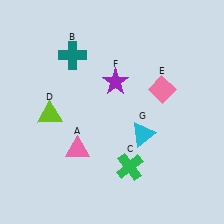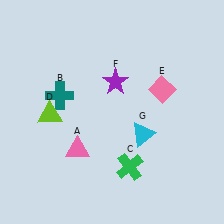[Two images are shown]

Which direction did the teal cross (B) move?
The teal cross (B) moved down.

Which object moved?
The teal cross (B) moved down.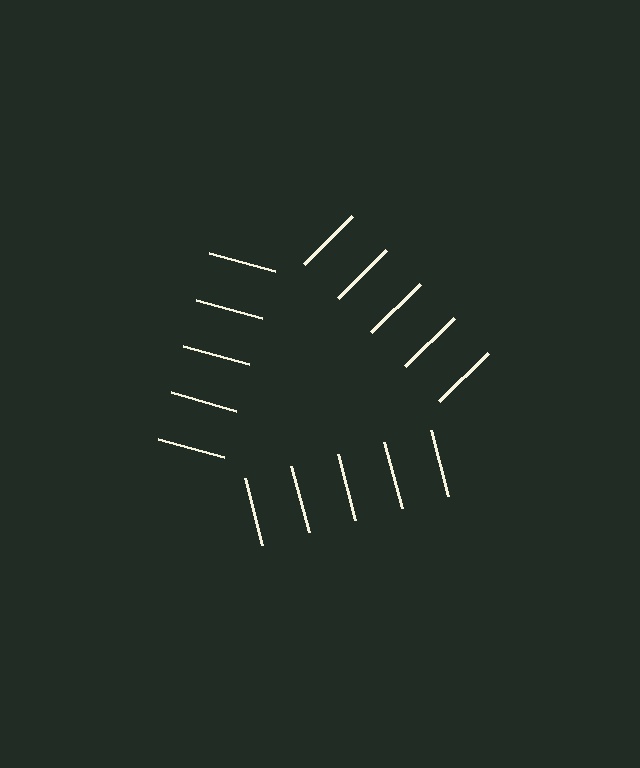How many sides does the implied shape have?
3 sides — the line-ends trace a triangle.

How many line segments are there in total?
15 — 5 along each of the 3 edges.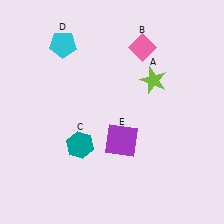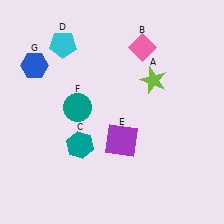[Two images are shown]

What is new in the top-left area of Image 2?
A teal circle (F) was added in the top-left area of Image 2.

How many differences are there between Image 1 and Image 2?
There are 2 differences between the two images.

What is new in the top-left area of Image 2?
A blue hexagon (G) was added in the top-left area of Image 2.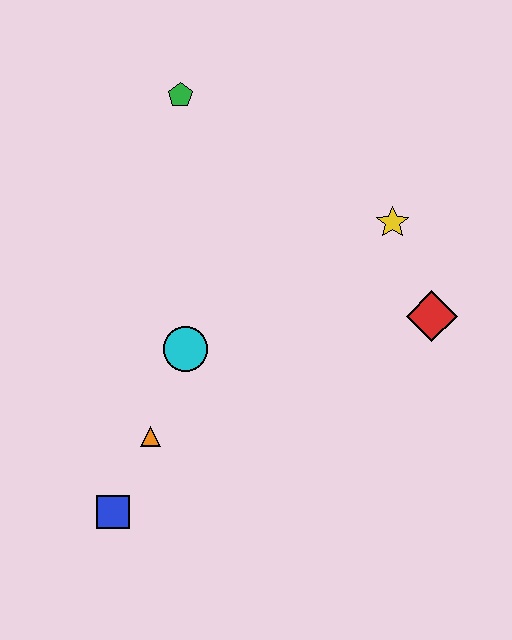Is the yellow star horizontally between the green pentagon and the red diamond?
Yes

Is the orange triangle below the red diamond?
Yes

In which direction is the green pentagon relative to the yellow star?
The green pentagon is to the left of the yellow star.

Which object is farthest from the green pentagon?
The blue square is farthest from the green pentagon.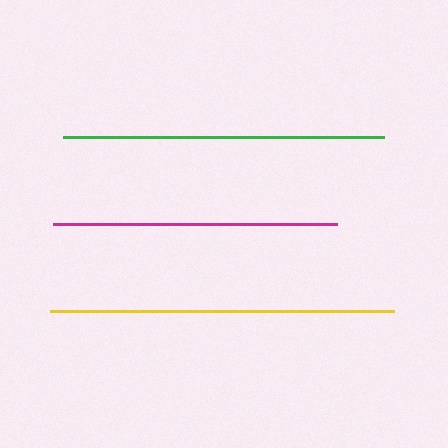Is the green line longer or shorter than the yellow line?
The yellow line is longer than the green line.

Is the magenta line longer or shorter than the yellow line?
The yellow line is longer than the magenta line.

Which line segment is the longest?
The yellow line is the longest at approximately 344 pixels.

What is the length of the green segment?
The green segment is approximately 321 pixels long.